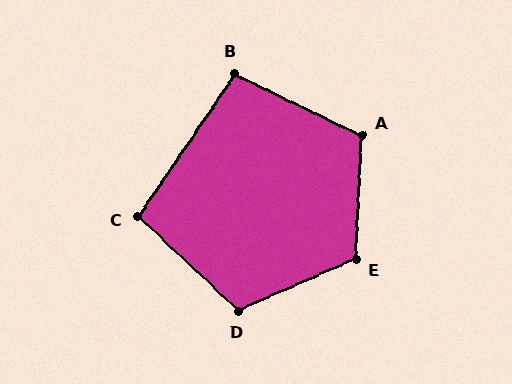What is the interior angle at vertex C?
Approximately 99 degrees (obtuse).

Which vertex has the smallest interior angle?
B, at approximately 98 degrees.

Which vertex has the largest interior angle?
E, at approximately 117 degrees.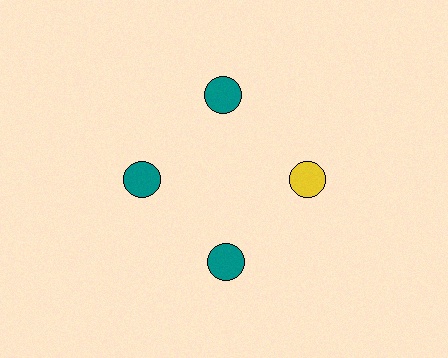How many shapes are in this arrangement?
There are 4 shapes arranged in a ring pattern.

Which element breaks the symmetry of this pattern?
The yellow circle at roughly the 3 o'clock position breaks the symmetry. All other shapes are teal circles.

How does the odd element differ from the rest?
It has a different color: yellow instead of teal.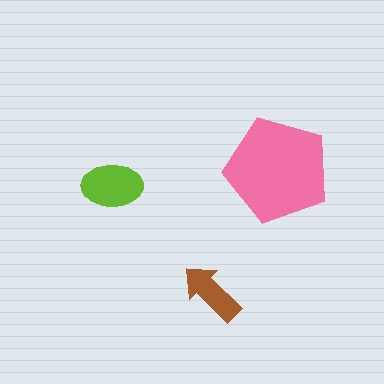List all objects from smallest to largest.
The brown arrow, the lime ellipse, the pink pentagon.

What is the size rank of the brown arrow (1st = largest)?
3rd.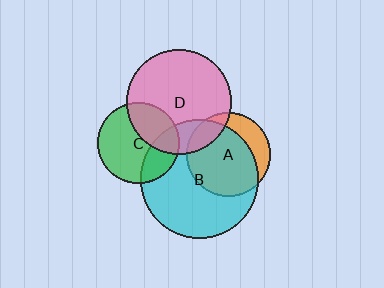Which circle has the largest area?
Circle B (cyan).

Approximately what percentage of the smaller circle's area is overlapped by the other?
Approximately 35%.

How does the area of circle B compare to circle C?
Approximately 2.1 times.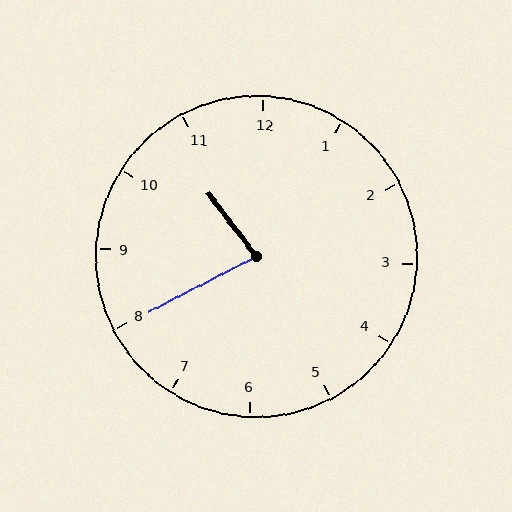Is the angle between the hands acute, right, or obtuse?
It is acute.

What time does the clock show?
10:40.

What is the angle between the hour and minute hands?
Approximately 80 degrees.